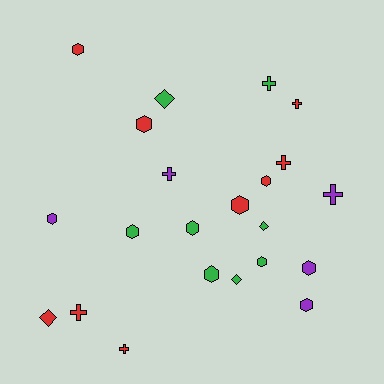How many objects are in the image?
There are 22 objects.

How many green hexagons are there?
There are 4 green hexagons.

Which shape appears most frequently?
Hexagon, with 11 objects.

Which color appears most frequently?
Red, with 9 objects.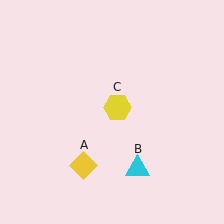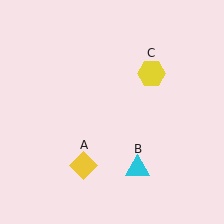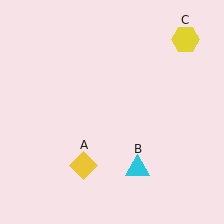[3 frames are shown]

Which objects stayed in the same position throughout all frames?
Yellow diamond (object A) and cyan triangle (object B) remained stationary.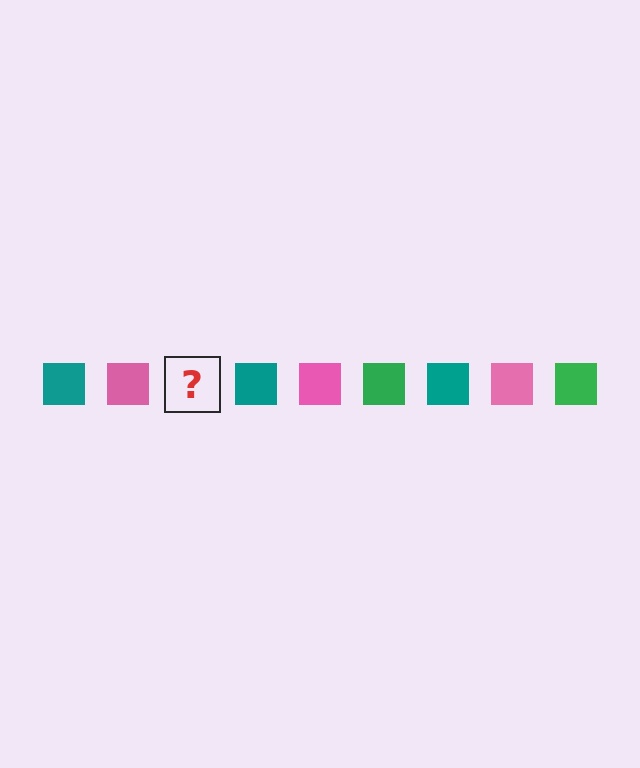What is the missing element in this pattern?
The missing element is a green square.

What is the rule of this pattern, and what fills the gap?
The rule is that the pattern cycles through teal, pink, green squares. The gap should be filled with a green square.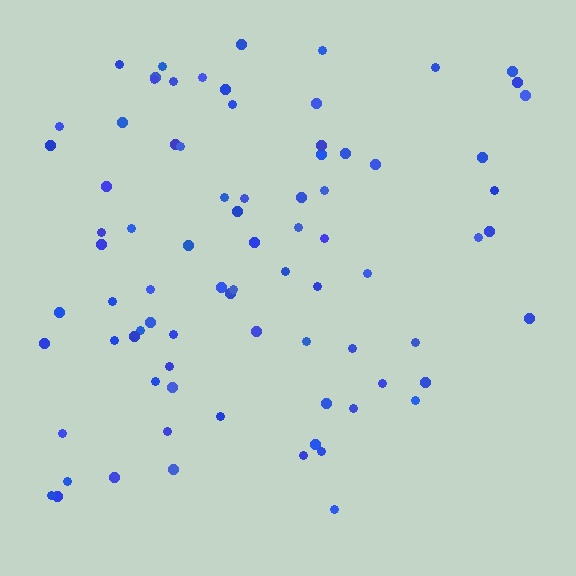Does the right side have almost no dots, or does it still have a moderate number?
Still a moderate number, just noticeably fewer than the left.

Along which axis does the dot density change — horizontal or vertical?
Horizontal.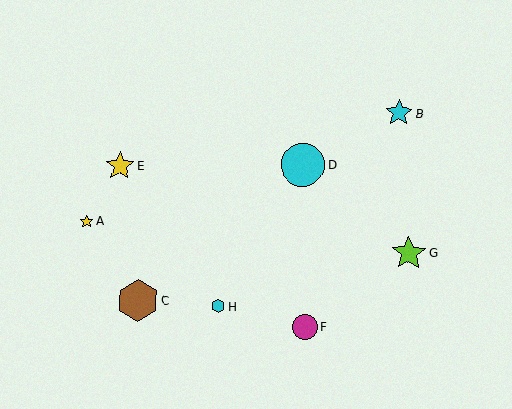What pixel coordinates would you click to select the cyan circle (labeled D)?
Click at (303, 165) to select the cyan circle D.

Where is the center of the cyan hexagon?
The center of the cyan hexagon is at (218, 306).